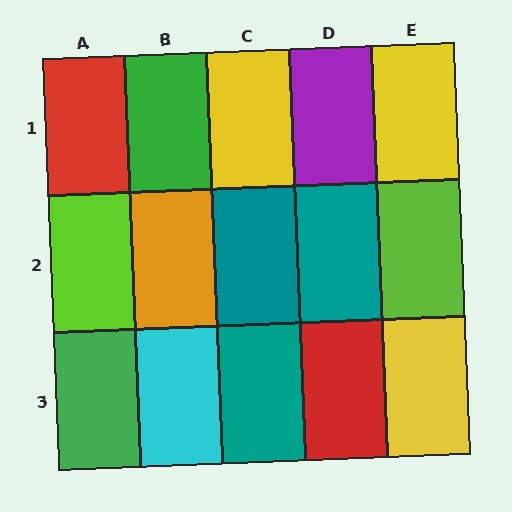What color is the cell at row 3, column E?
Yellow.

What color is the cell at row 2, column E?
Lime.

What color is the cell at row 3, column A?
Green.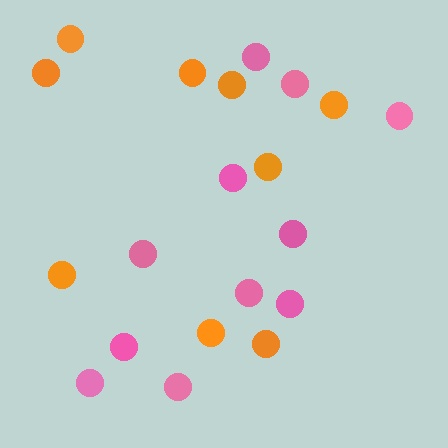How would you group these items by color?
There are 2 groups: one group of orange circles (9) and one group of pink circles (11).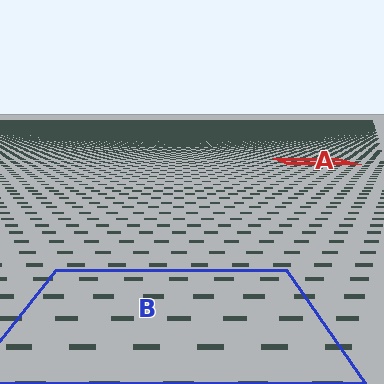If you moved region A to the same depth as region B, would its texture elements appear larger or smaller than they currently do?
They would appear larger. At a closer depth, the same texture elements are projected at a bigger on-screen size.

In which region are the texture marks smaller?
The texture marks are smaller in region A, because it is farther away.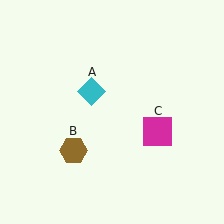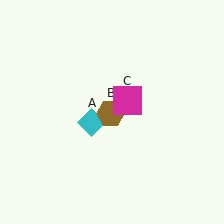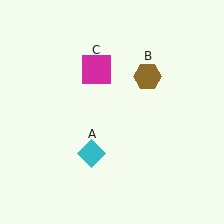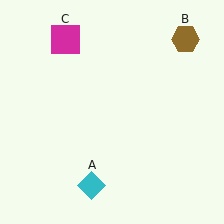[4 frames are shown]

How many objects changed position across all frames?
3 objects changed position: cyan diamond (object A), brown hexagon (object B), magenta square (object C).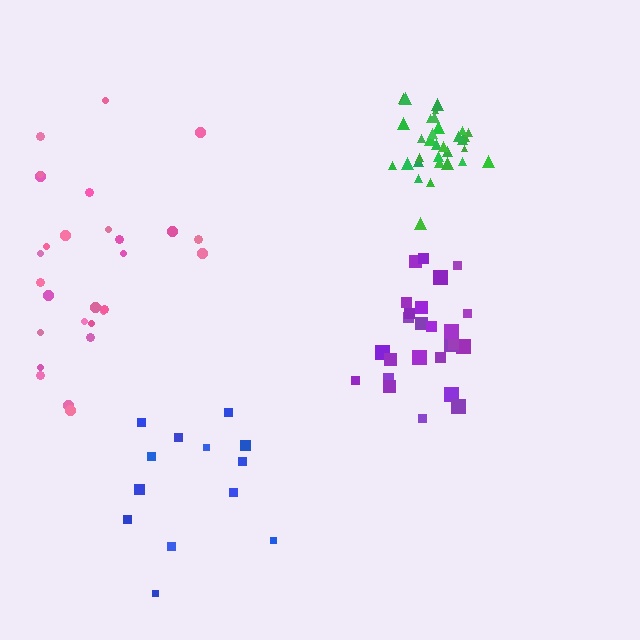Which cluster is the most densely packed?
Green.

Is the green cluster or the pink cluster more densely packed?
Green.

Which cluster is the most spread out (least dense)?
Blue.